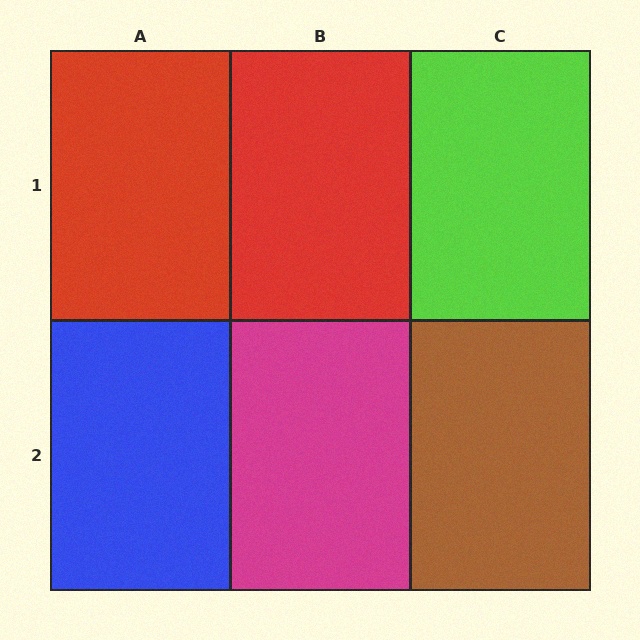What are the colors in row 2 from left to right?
Blue, magenta, brown.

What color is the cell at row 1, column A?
Red.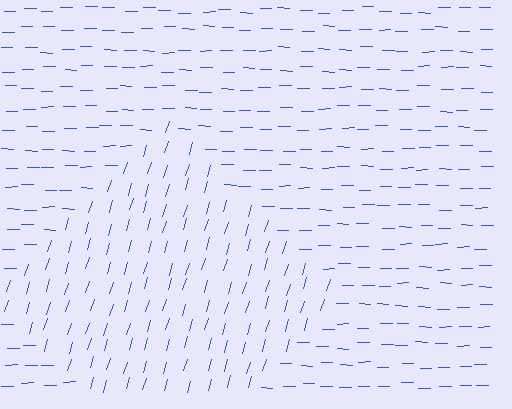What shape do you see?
I see a diamond.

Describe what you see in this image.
The image is filled with small blue line segments. A diamond region in the image has lines oriented differently from the surrounding lines, creating a visible texture boundary.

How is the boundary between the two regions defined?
The boundary is defined purely by a change in line orientation (approximately 73 degrees difference). All lines are the same color and thickness.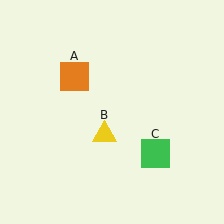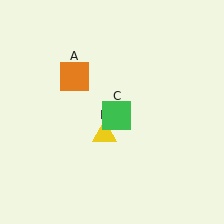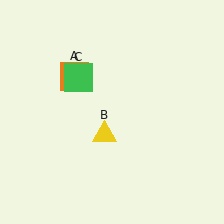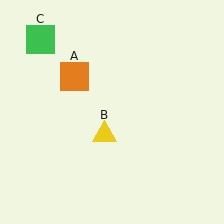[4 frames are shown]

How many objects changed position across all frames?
1 object changed position: green square (object C).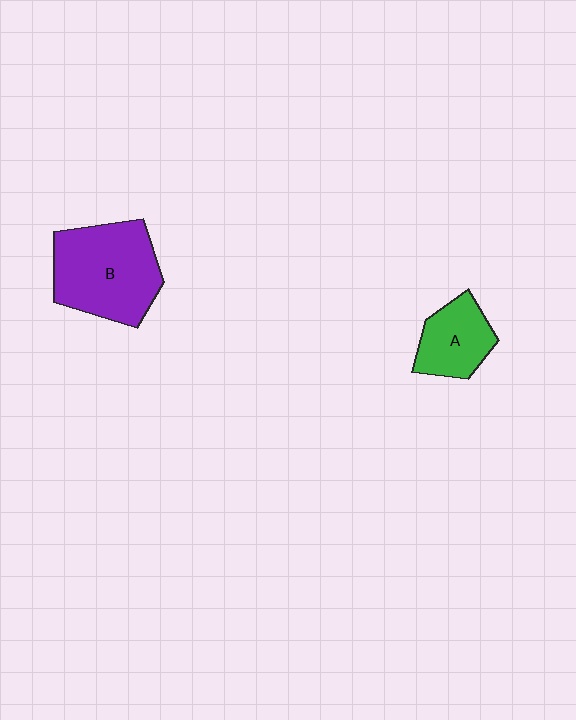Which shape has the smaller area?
Shape A (green).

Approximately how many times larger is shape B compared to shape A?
Approximately 1.8 times.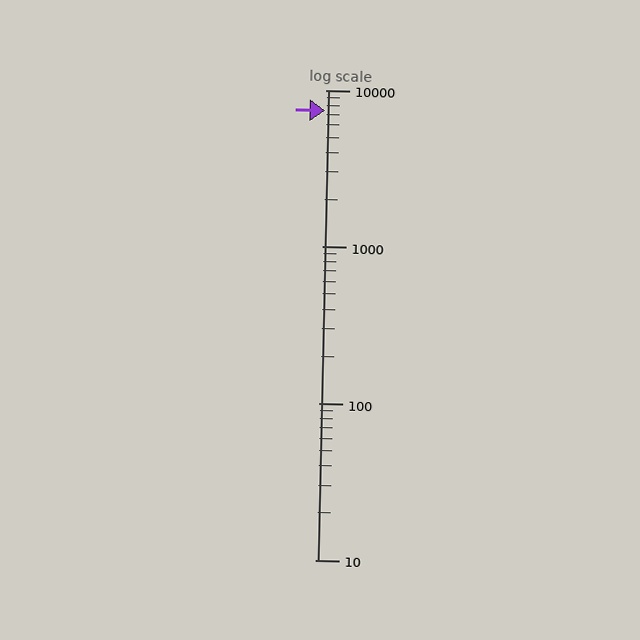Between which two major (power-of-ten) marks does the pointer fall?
The pointer is between 1000 and 10000.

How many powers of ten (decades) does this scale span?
The scale spans 3 decades, from 10 to 10000.